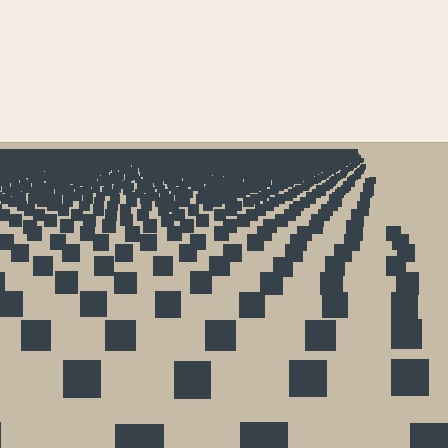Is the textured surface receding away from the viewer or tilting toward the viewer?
The surface is receding away from the viewer. Texture elements get smaller and denser toward the top.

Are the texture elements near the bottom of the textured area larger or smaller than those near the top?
Larger. Near the bottom, elements are closer to the viewer and appear at a bigger on-screen size.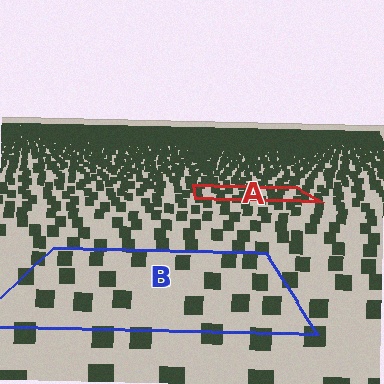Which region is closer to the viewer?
Region B is closer. The texture elements there are larger and more spread out.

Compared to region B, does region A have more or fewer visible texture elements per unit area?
Region A has more texture elements per unit area — they are packed more densely because it is farther away.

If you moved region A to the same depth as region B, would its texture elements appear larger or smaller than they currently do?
They would appear larger. At a closer depth, the same texture elements are projected at a bigger on-screen size.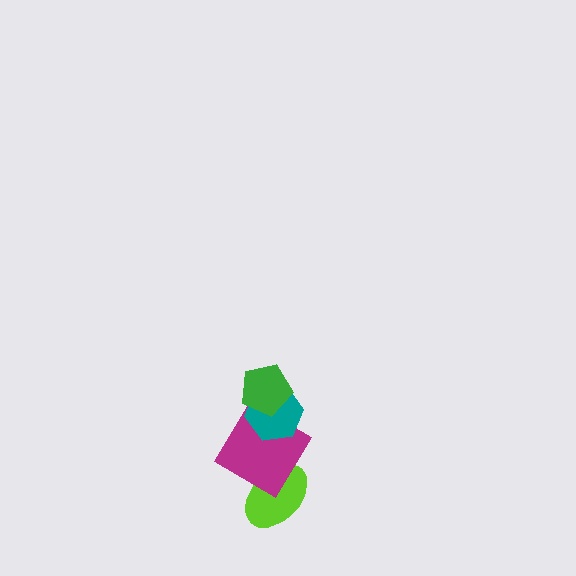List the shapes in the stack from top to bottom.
From top to bottom: the green pentagon, the teal hexagon, the magenta diamond, the lime ellipse.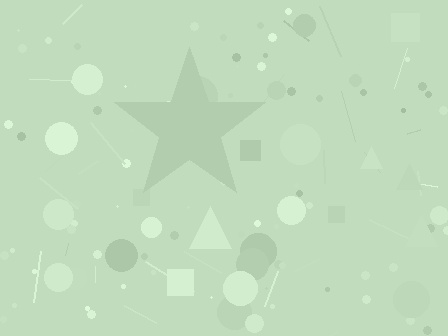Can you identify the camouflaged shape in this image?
The camouflaged shape is a star.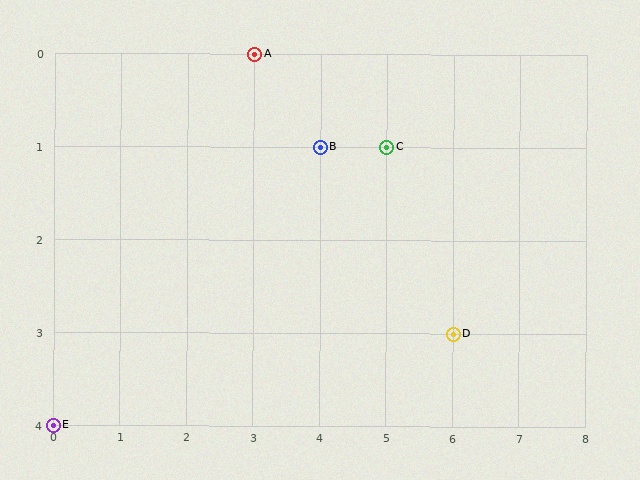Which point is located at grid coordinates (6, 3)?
Point D is at (6, 3).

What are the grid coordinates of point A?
Point A is at grid coordinates (3, 0).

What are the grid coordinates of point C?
Point C is at grid coordinates (5, 1).